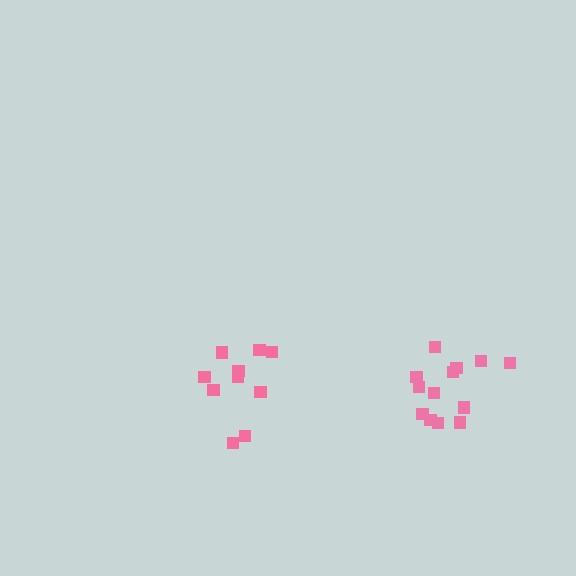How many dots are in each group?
Group 1: 13 dots, Group 2: 10 dots (23 total).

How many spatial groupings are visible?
There are 2 spatial groupings.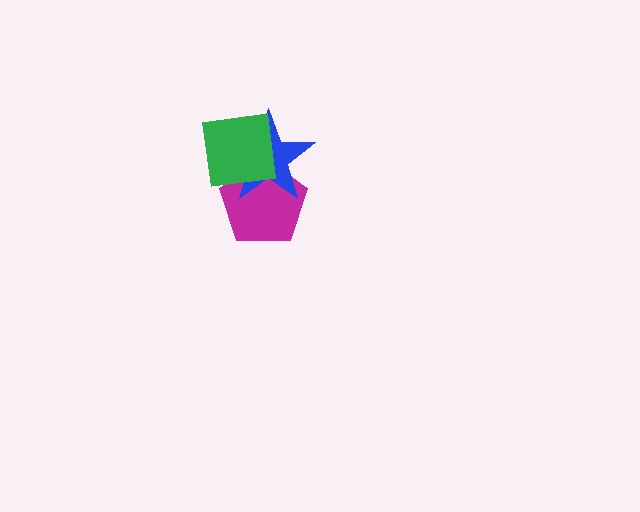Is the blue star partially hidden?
Yes, it is partially covered by another shape.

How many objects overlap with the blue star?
2 objects overlap with the blue star.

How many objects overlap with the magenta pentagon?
2 objects overlap with the magenta pentagon.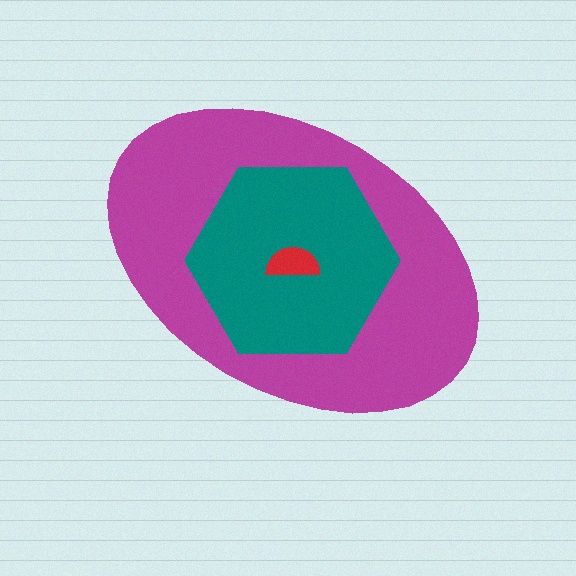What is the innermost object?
The red semicircle.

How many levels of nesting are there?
3.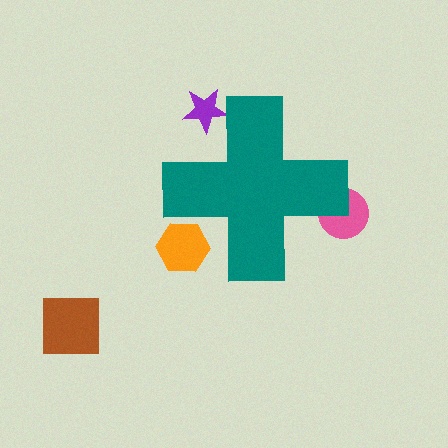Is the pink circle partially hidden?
Yes, the pink circle is partially hidden behind the teal cross.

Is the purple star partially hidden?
Yes, the purple star is partially hidden behind the teal cross.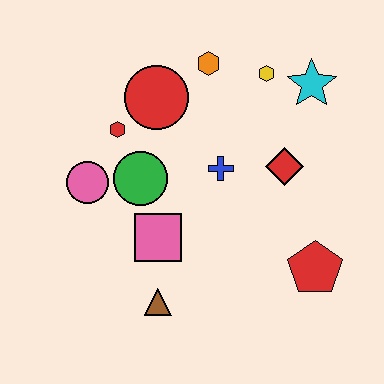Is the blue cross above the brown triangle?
Yes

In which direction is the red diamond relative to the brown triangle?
The red diamond is above the brown triangle.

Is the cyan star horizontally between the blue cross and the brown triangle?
No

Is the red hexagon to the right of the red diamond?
No